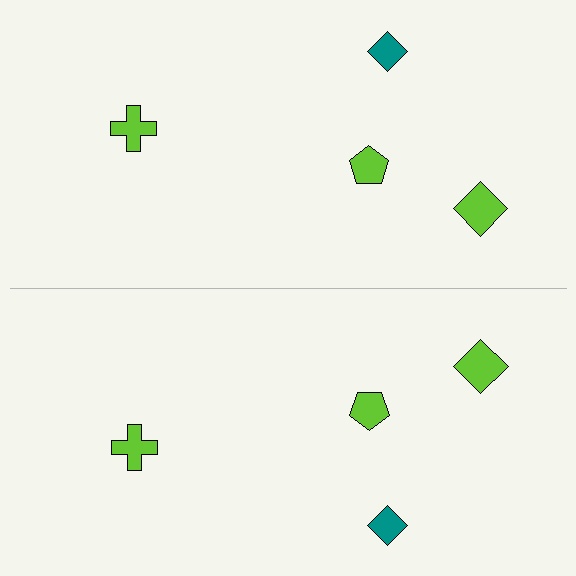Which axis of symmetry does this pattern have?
The pattern has a horizontal axis of symmetry running through the center of the image.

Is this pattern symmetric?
Yes, this pattern has bilateral (reflection) symmetry.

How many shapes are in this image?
There are 8 shapes in this image.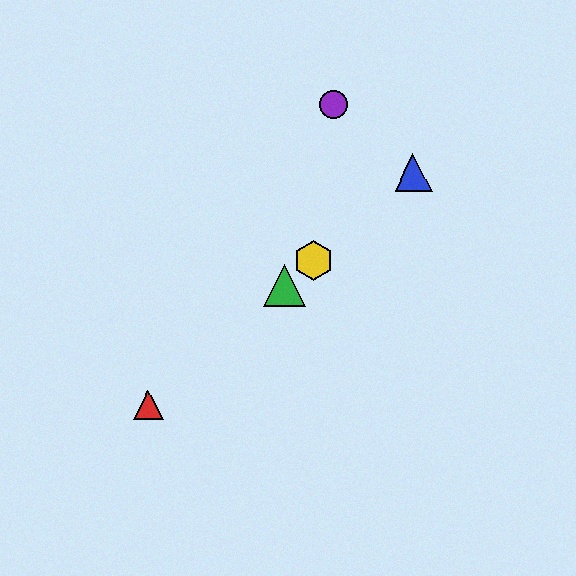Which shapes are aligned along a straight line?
The red triangle, the blue triangle, the green triangle, the yellow hexagon are aligned along a straight line.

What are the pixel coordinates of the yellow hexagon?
The yellow hexagon is at (313, 260).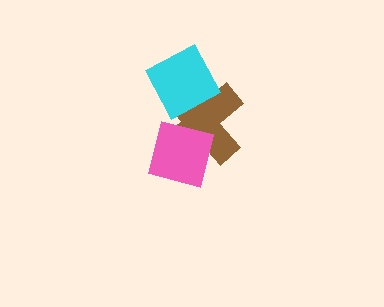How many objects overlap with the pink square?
1 object overlaps with the pink square.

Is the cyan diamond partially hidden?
No, no other shape covers it.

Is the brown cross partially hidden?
Yes, it is partially covered by another shape.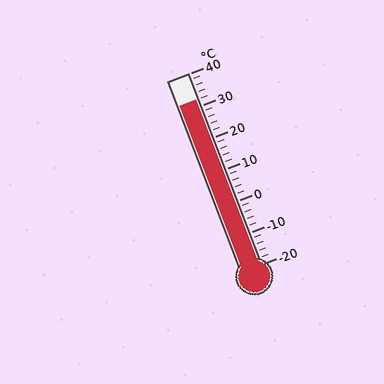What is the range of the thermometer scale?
The thermometer scale ranges from -20°C to 40°C.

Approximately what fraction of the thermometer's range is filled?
The thermometer is filled to approximately 85% of its range.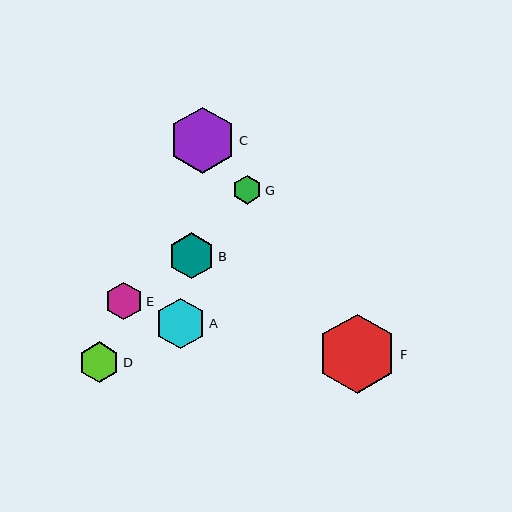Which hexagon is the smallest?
Hexagon G is the smallest with a size of approximately 29 pixels.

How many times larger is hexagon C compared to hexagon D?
Hexagon C is approximately 1.6 times the size of hexagon D.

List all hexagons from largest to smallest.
From largest to smallest: F, C, A, B, D, E, G.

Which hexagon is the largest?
Hexagon F is the largest with a size of approximately 80 pixels.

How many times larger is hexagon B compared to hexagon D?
Hexagon B is approximately 1.1 times the size of hexagon D.